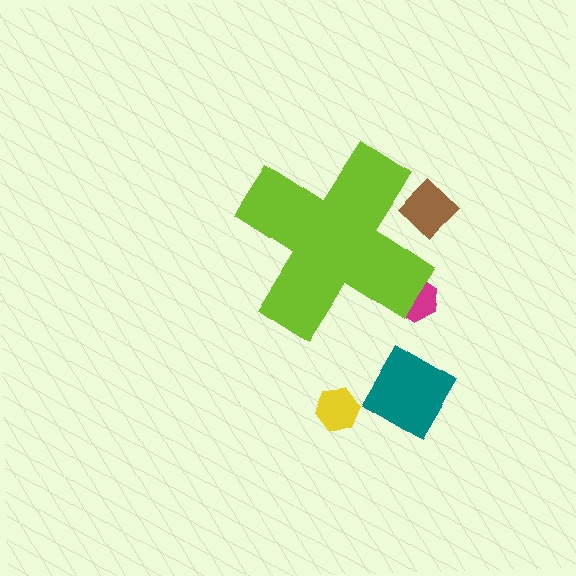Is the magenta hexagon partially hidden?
Yes, the magenta hexagon is partially hidden behind the lime cross.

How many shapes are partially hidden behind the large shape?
2 shapes are partially hidden.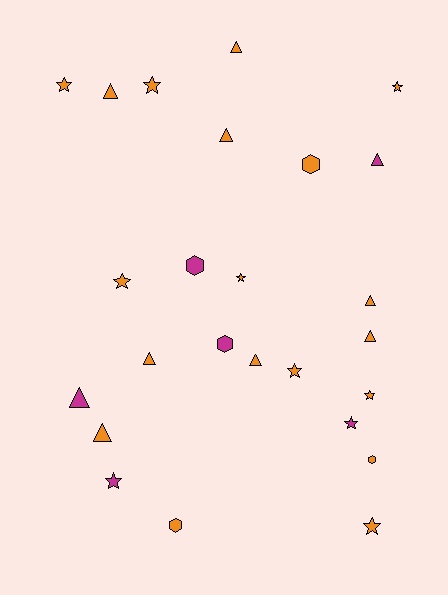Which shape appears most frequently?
Triangle, with 10 objects.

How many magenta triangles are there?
There are 2 magenta triangles.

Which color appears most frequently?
Orange, with 19 objects.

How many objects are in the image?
There are 25 objects.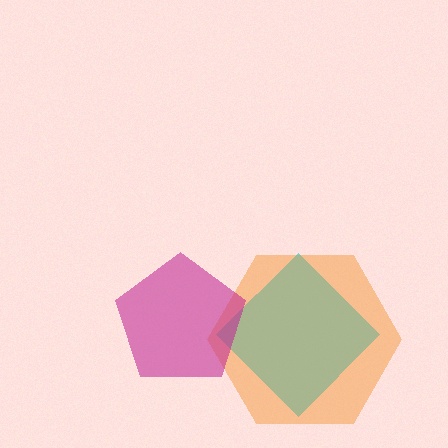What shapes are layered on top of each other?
The layered shapes are: a cyan diamond, an orange hexagon, a magenta pentagon.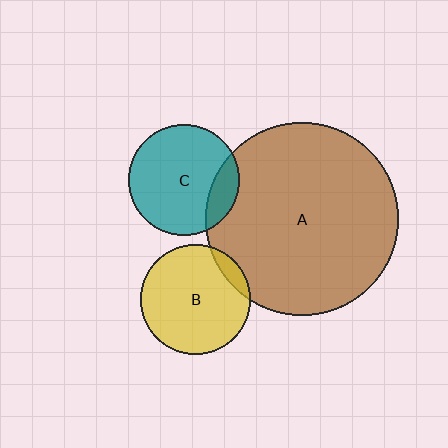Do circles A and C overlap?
Yes.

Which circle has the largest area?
Circle A (brown).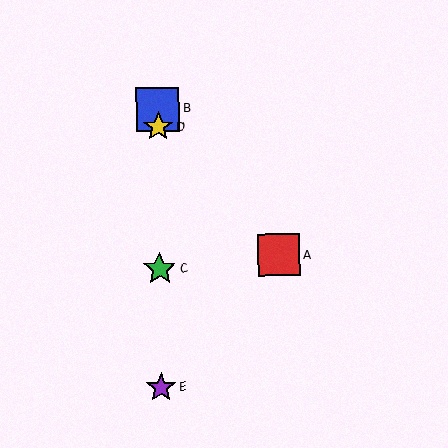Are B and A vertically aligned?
No, B is at x≈158 and A is at x≈279.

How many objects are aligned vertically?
4 objects (B, C, D, E) are aligned vertically.